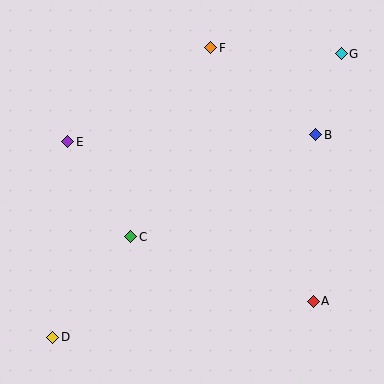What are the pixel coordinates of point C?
Point C is at (131, 237).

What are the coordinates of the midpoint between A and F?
The midpoint between A and F is at (262, 175).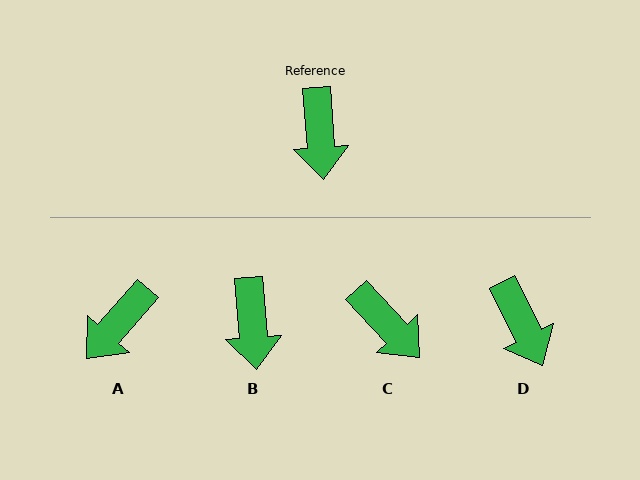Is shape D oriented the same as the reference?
No, it is off by about 21 degrees.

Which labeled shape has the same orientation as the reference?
B.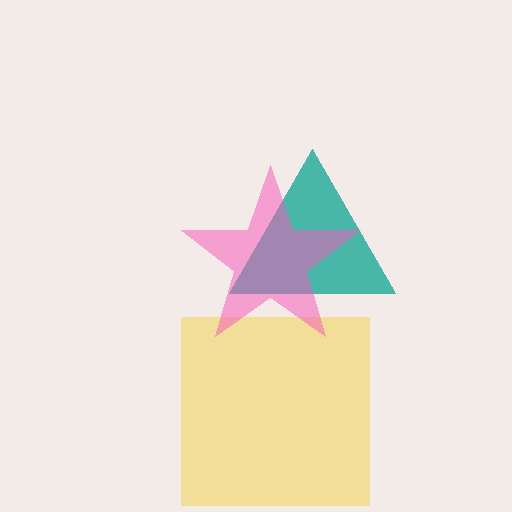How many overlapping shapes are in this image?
There are 3 overlapping shapes in the image.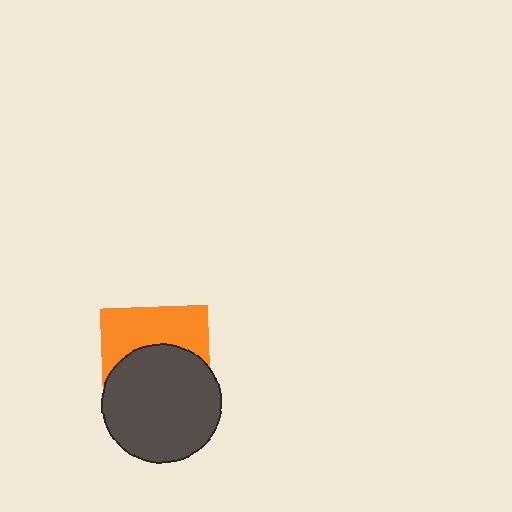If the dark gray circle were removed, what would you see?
You would see the complete orange square.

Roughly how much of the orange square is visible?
A small part of it is visible (roughly 43%).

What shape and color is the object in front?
The object in front is a dark gray circle.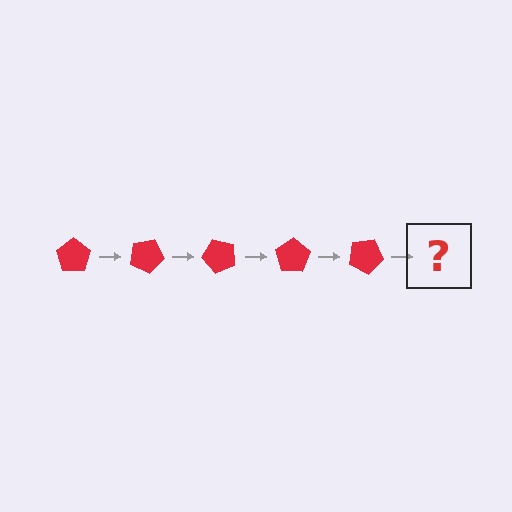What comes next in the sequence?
The next element should be a red pentagon rotated 125 degrees.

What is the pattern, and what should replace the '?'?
The pattern is that the pentagon rotates 25 degrees each step. The '?' should be a red pentagon rotated 125 degrees.